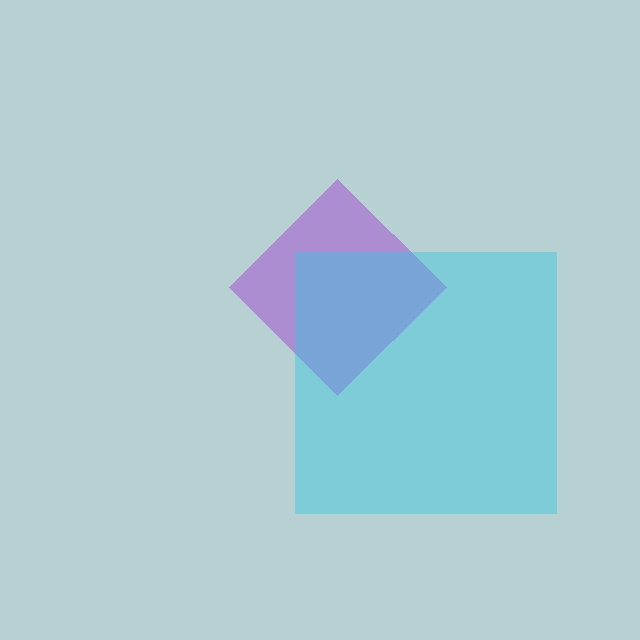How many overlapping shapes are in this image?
There are 2 overlapping shapes in the image.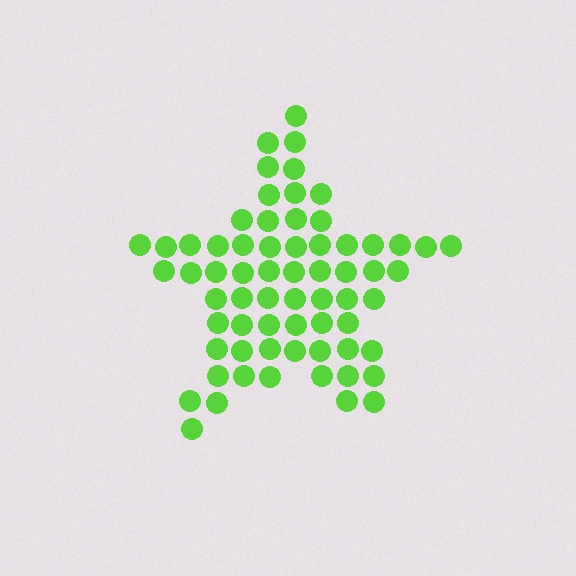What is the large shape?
The large shape is a star.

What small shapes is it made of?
It is made of small circles.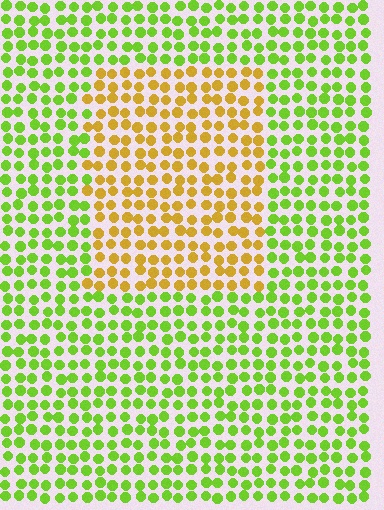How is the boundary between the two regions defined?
The boundary is defined purely by a slight shift in hue (about 51 degrees). Spacing, size, and orientation are identical on both sides.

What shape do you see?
I see a rectangle.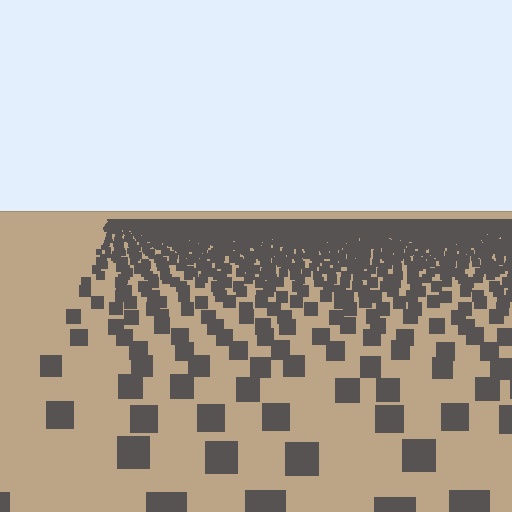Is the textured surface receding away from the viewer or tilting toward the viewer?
The surface is receding away from the viewer. Texture elements get smaller and denser toward the top.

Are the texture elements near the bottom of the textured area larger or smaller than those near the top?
Larger. Near the bottom, elements are closer to the viewer and appear at a bigger on-screen size.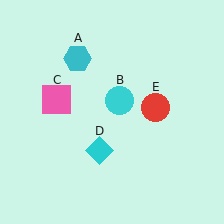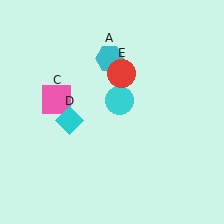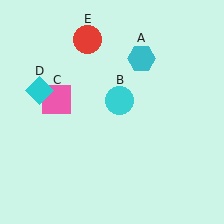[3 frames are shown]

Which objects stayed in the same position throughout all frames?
Cyan circle (object B) and pink square (object C) remained stationary.